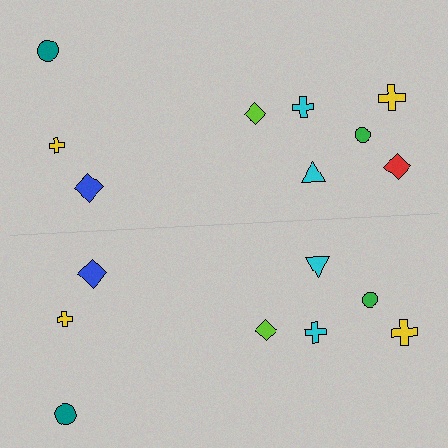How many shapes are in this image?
There are 17 shapes in this image.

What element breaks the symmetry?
A red diamond is missing from the bottom side.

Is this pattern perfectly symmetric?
No, the pattern is not perfectly symmetric. A red diamond is missing from the bottom side.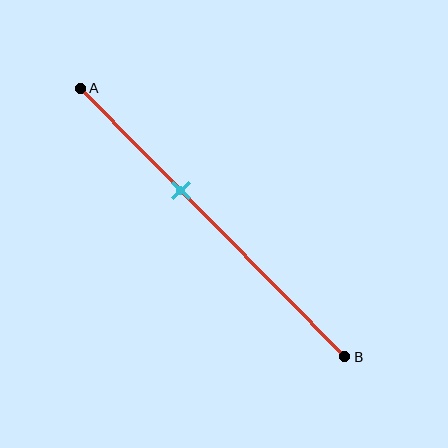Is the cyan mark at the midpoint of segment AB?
No, the mark is at about 40% from A, not at the 50% midpoint.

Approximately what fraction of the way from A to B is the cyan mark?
The cyan mark is approximately 40% of the way from A to B.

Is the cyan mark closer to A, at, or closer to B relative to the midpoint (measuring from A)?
The cyan mark is closer to point A than the midpoint of segment AB.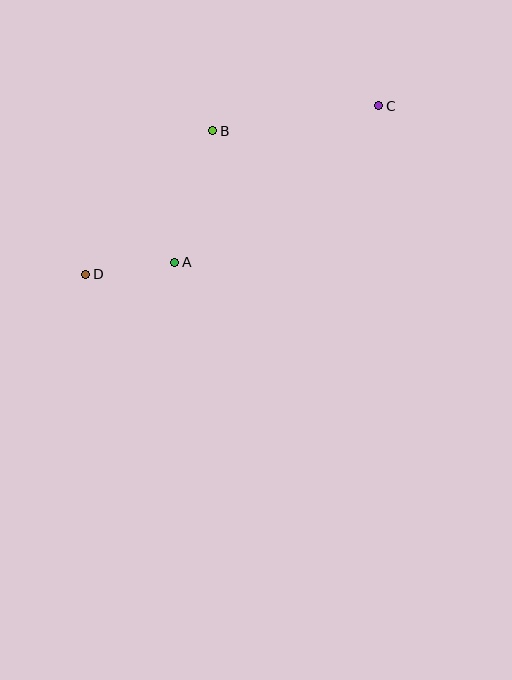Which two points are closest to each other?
Points A and D are closest to each other.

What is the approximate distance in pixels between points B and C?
The distance between B and C is approximately 168 pixels.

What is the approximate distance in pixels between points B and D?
The distance between B and D is approximately 191 pixels.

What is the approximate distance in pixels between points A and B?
The distance between A and B is approximately 136 pixels.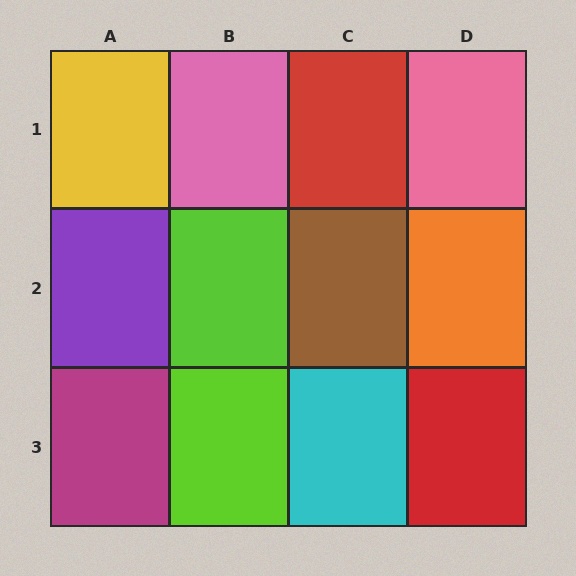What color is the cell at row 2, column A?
Purple.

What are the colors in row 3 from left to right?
Magenta, lime, cyan, red.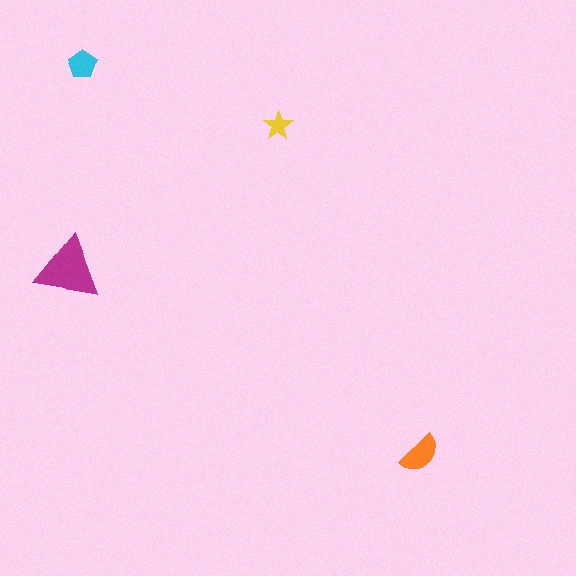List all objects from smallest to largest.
The yellow star, the cyan pentagon, the orange semicircle, the magenta triangle.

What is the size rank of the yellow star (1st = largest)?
4th.